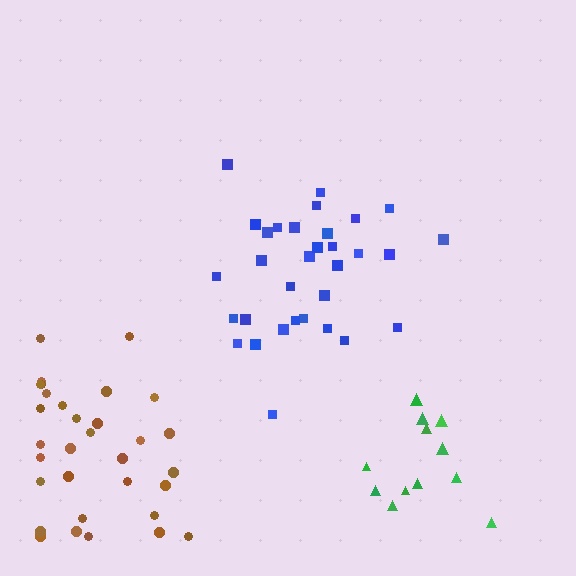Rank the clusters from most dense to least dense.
blue, brown, green.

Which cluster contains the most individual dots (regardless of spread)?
Brown (33).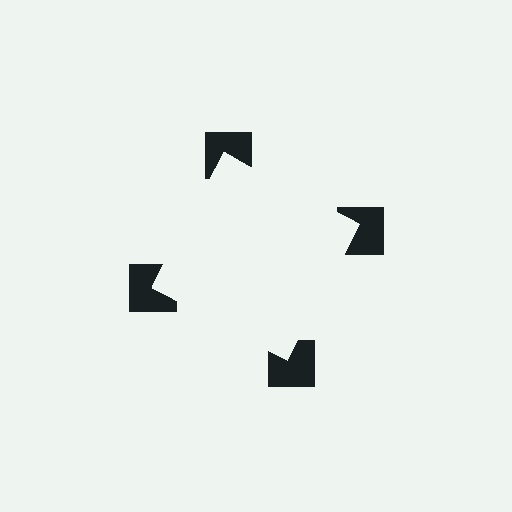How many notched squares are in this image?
There are 4 — one at each vertex of the illusory square.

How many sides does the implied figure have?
4 sides.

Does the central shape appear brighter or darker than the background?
It typically appears slightly brighter than the background, even though no actual brightness change is drawn.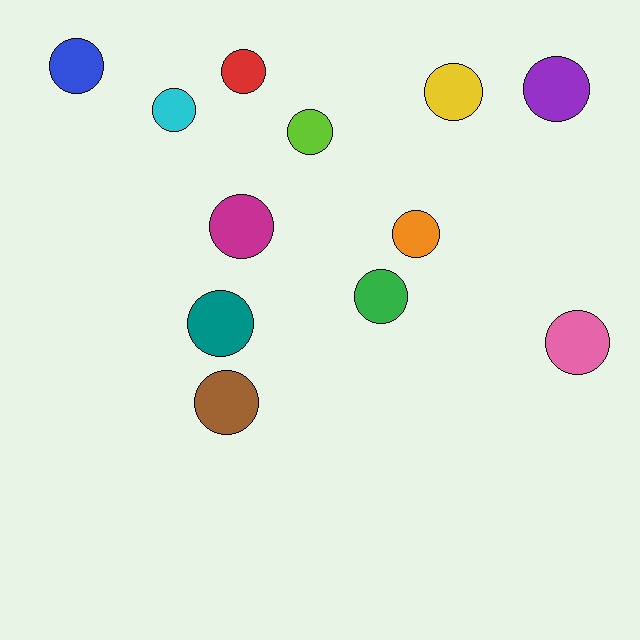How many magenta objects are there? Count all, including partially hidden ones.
There is 1 magenta object.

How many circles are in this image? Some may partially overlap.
There are 12 circles.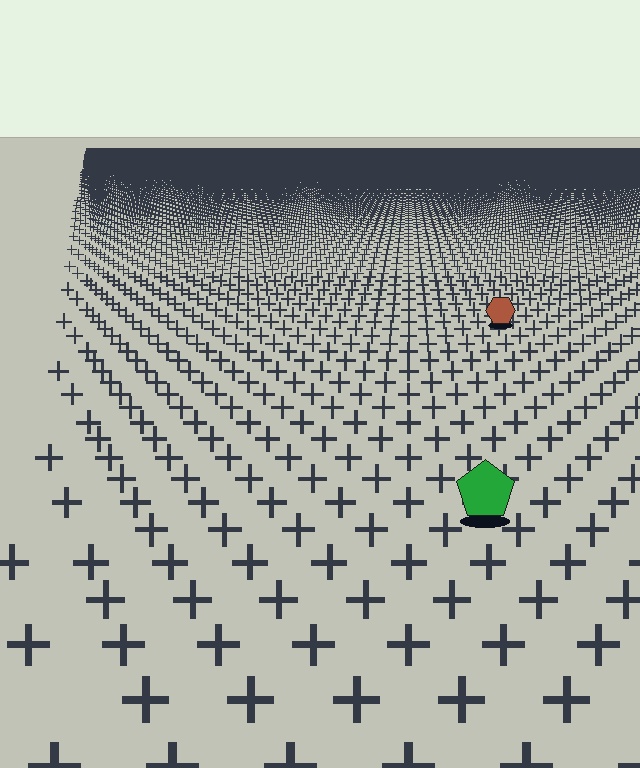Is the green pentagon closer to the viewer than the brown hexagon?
Yes. The green pentagon is closer — you can tell from the texture gradient: the ground texture is coarser near it.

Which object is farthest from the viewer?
The brown hexagon is farthest from the viewer. It appears smaller and the ground texture around it is denser.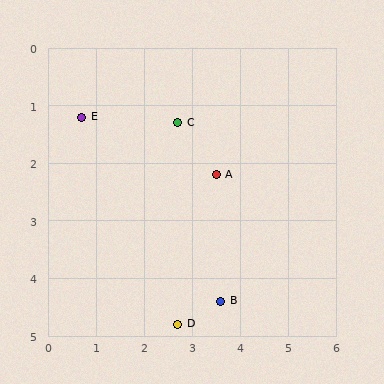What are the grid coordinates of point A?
Point A is at approximately (3.5, 2.2).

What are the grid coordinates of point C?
Point C is at approximately (2.7, 1.3).